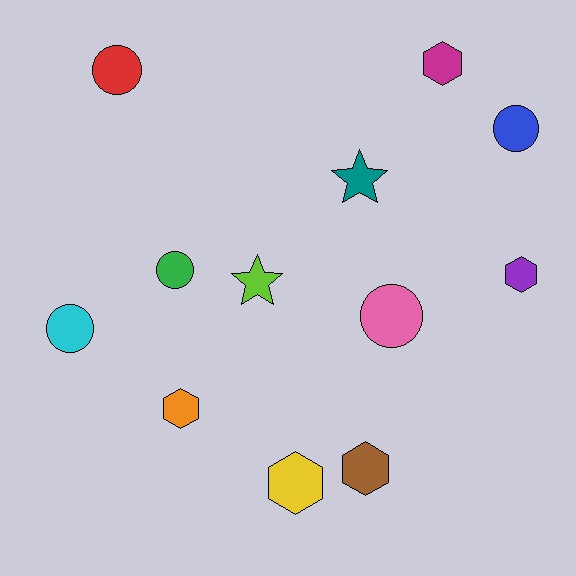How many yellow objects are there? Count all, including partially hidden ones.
There is 1 yellow object.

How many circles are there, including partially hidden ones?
There are 5 circles.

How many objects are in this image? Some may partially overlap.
There are 12 objects.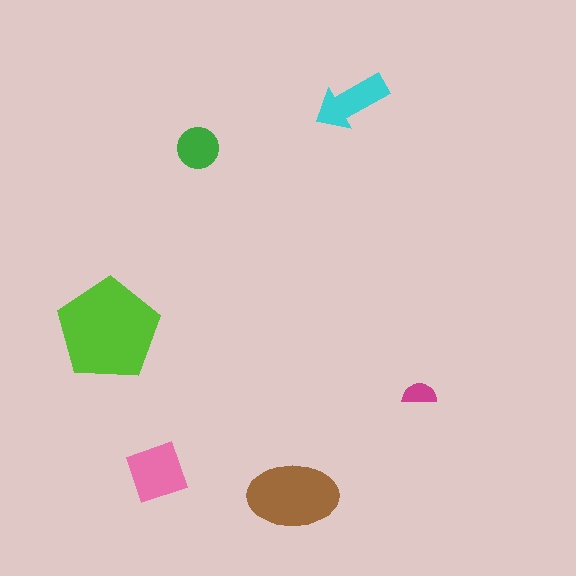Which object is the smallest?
The magenta semicircle.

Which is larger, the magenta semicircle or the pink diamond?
The pink diamond.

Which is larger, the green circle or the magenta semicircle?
The green circle.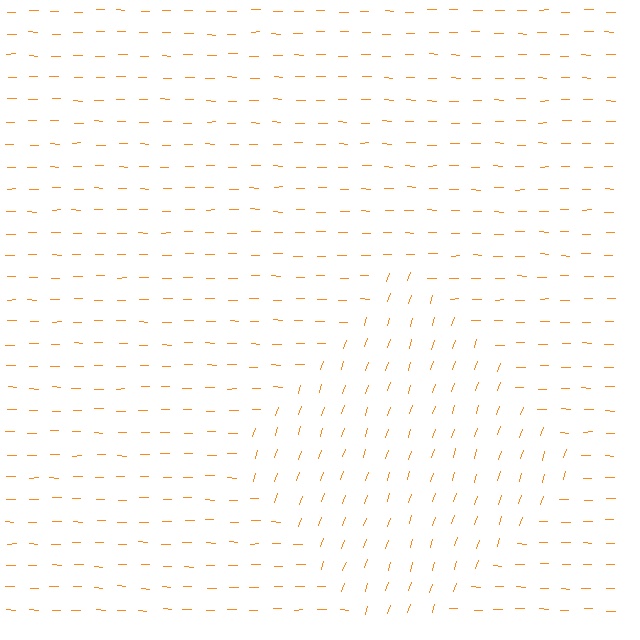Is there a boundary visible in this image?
Yes, there is a texture boundary formed by a change in line orientation.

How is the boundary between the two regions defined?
The boundary is defined purely by a change in line orientation (approximately 72 degrees difference). All lines are the same color and thickness.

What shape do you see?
I see a diamond.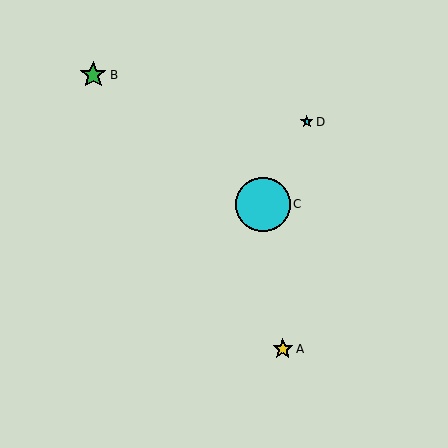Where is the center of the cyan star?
The center of the cyan star is at (307, 122).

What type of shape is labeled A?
Shape A is a yellow star.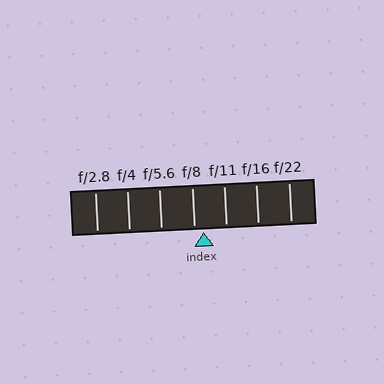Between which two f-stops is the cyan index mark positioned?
The index mark is between f/8 and f/11.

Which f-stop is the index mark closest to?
The index mark is closest to f/8.